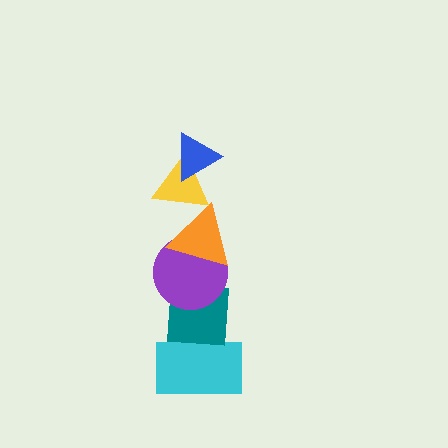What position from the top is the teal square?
The teal square is 5th from the top.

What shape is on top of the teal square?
The purple circle is on top of the teal square.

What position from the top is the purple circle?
The purple circle is 4th from the top.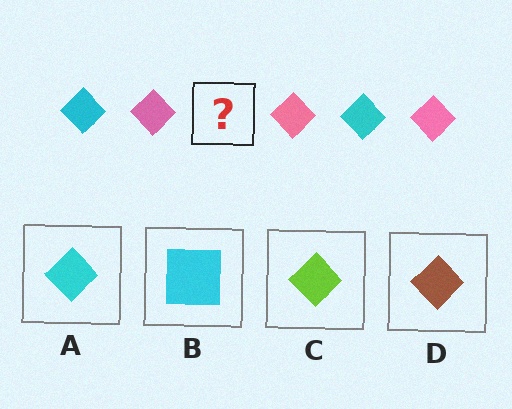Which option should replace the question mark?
Option A.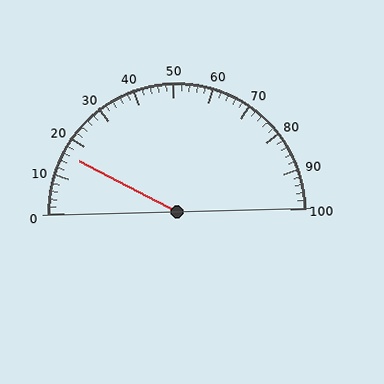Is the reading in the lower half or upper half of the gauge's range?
The reading is in the lower half of the range (0 to 100).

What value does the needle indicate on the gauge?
The needle indicates approximately 16.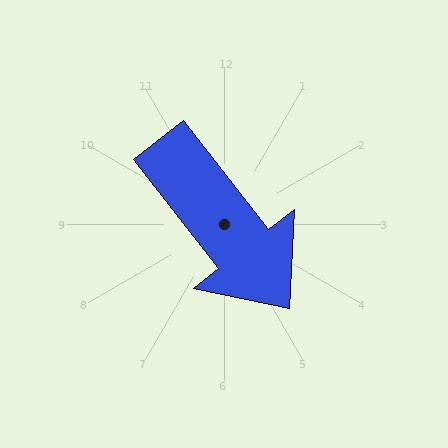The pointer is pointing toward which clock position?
Roughly 5 o'clock.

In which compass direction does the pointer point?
Southeast.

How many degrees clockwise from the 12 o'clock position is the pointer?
Approximately 142 degrees.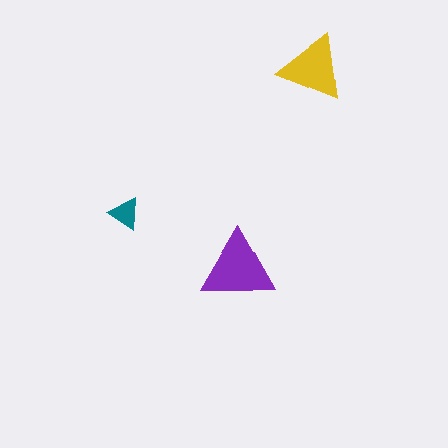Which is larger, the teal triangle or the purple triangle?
The purple one.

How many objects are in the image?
There are 3 objects in the image.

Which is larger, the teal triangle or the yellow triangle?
The yellow one.